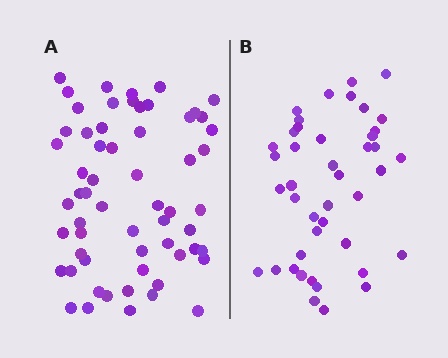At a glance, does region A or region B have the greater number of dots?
Region A (the left region) has more dots.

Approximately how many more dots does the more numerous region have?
Region A has approximately 15 more dots than region B.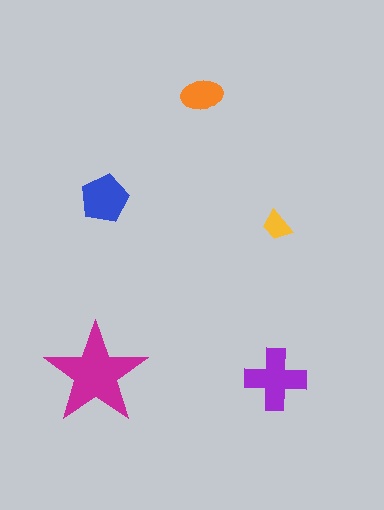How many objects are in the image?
There are 5 objects in the image.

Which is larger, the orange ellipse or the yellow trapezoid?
The orange ellipse.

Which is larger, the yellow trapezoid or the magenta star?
The magenta star.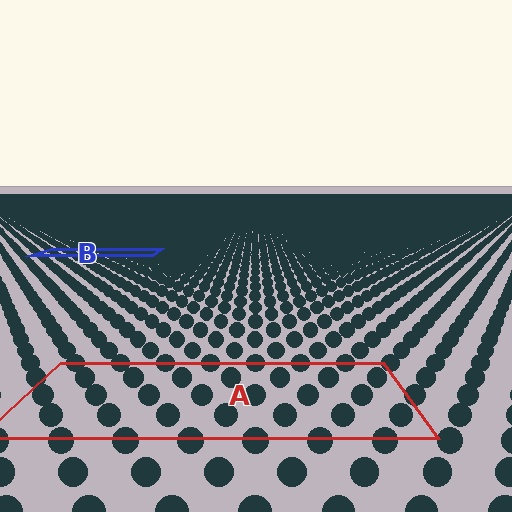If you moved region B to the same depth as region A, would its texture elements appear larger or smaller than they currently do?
They would appear larger. At a closer depth, the same texture elements are projected at a bigger on-screen size.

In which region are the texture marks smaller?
The texture marks are smaller in region B, because it is farther away.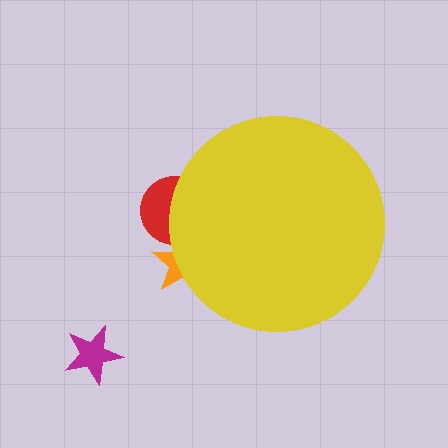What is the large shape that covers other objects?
A yellow circle.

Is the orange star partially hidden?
Yes, the orange star is partially hidden behind the yellow circle.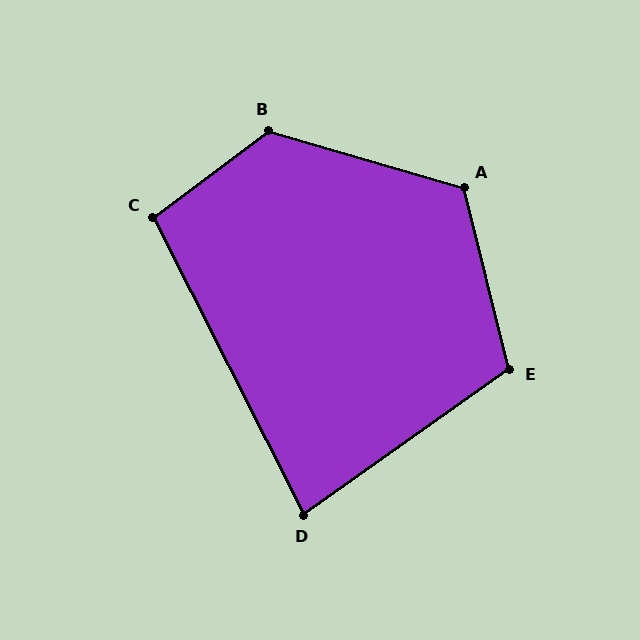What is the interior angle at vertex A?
Approximately 120 degrees (obtuse).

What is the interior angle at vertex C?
Approximately 100 degrees (obtuse).